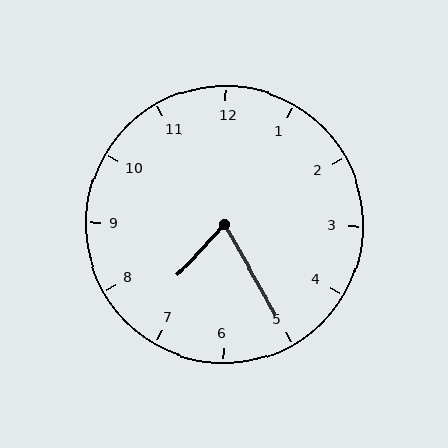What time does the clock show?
7:25.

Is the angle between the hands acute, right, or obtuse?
It is acute.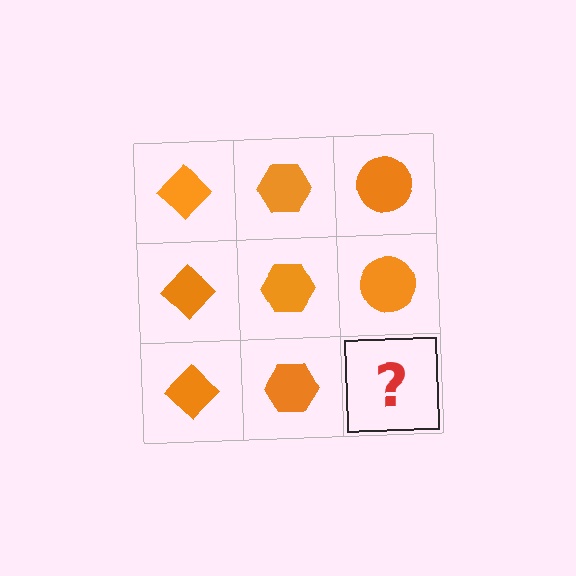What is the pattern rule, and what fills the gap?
The rule is that each column has a consistent shape. The gap should be filled with an orange circle.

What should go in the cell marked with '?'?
The missing cell should contain an orange circle.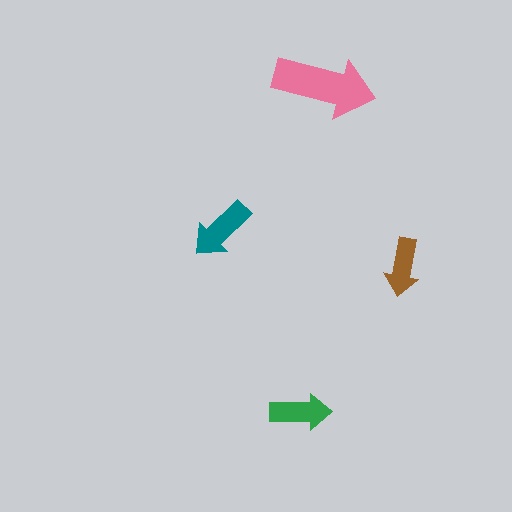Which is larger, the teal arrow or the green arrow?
The teal one.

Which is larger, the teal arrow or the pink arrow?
The pink one.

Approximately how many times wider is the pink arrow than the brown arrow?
About 2 times wider.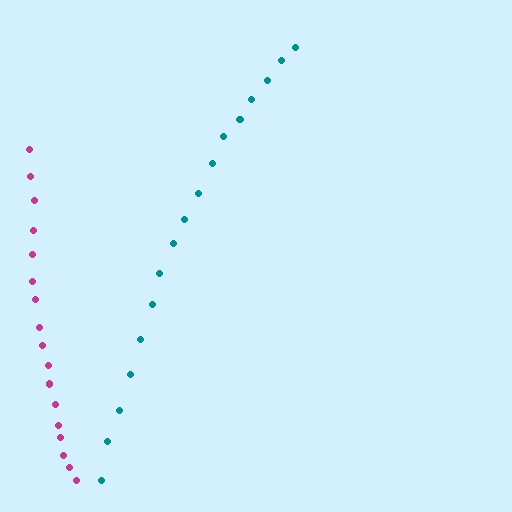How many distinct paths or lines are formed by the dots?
There are 2 distinct paths.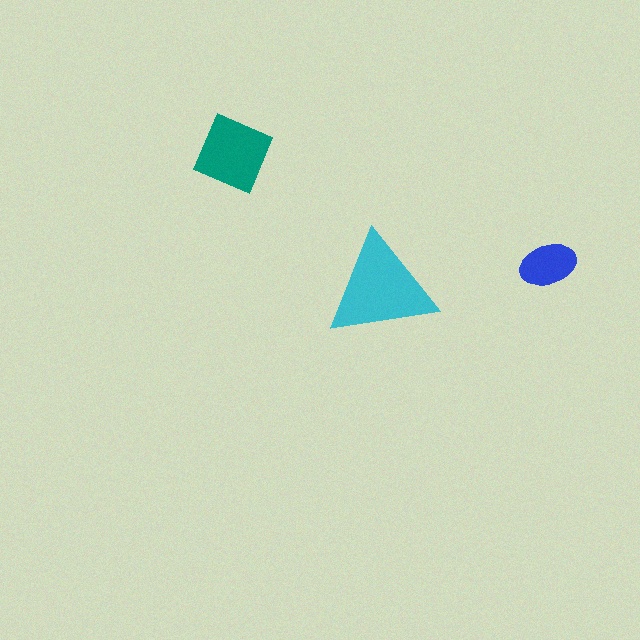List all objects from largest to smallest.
The cyan triangle, the teal diamond, the blue ellipse.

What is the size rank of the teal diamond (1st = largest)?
2nd.